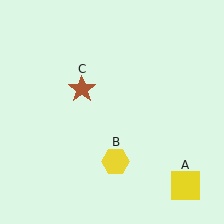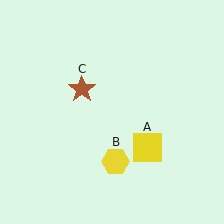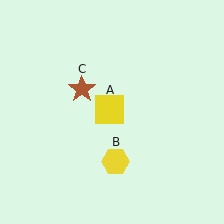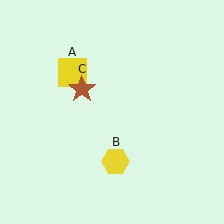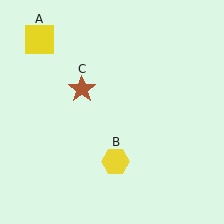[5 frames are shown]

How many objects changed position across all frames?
1 object changed position: yellow square (object A).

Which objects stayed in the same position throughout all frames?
Yellow hexagon (object B) and brown star (object C) remained stationary.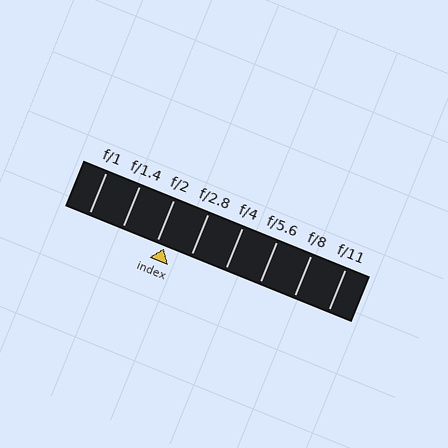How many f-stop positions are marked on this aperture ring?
There are 8 f-stop positions marked.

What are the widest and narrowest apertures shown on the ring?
The widest aperture shown is f/1 and the narrowest is f/11.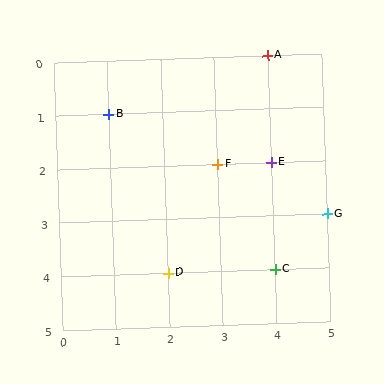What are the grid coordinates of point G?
Point G is at grid coordinates (5, 3).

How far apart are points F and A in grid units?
Points F and A are 1 column and 2 rows apart (about 2.2 grid units diagonally).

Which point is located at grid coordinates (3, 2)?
Point F is at (3, 2).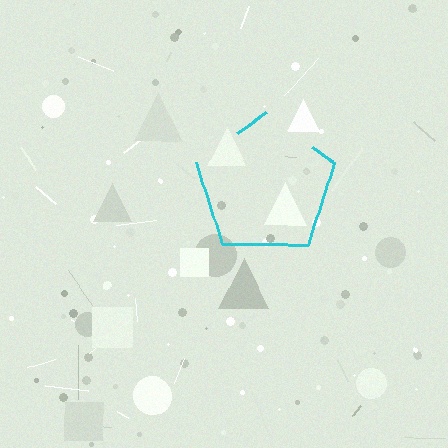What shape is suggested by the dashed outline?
The dashed outline suggests a pentagon.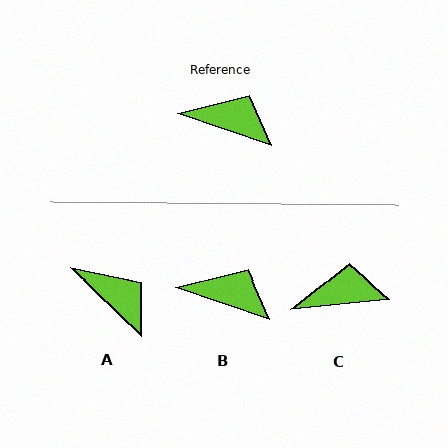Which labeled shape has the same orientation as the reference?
B.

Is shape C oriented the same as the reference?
No, it is off by about 24 degrees.